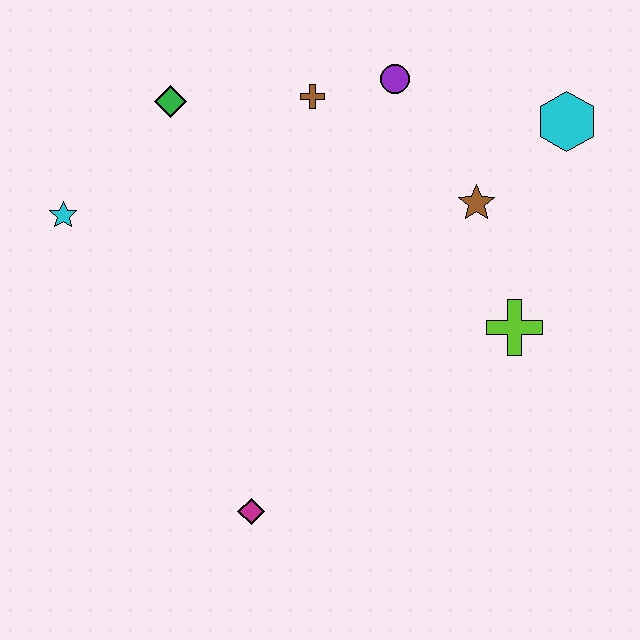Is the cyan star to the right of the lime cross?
No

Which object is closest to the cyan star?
The green diamond is closest to the cyan star.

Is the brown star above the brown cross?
No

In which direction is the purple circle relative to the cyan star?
The purple circle is to the right of the cyan star.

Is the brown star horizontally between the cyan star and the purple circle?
No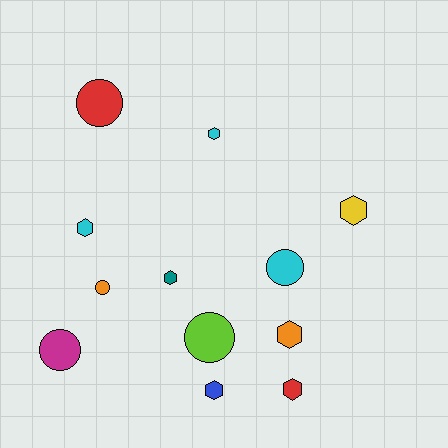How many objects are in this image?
There are 12 objects.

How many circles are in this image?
There are 5 circles.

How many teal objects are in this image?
There is 1 teal object.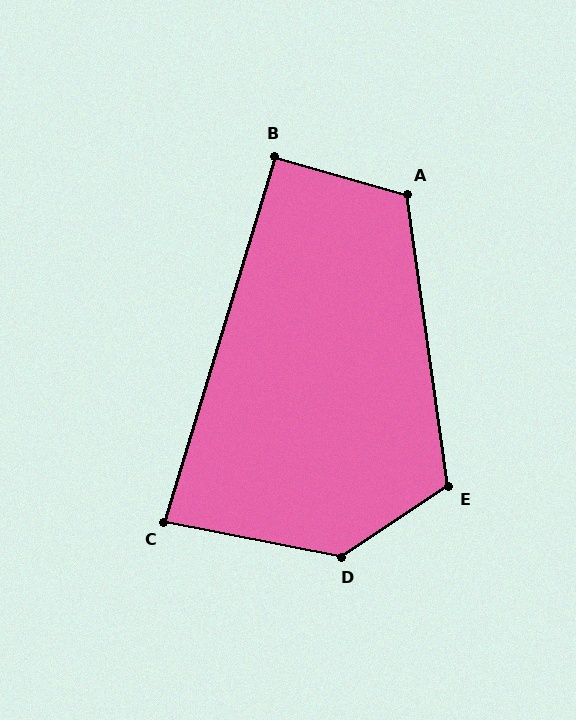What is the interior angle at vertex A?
Approximately 114 degrees (obtuse).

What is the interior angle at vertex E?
Approximately 115 degrees (obtuse).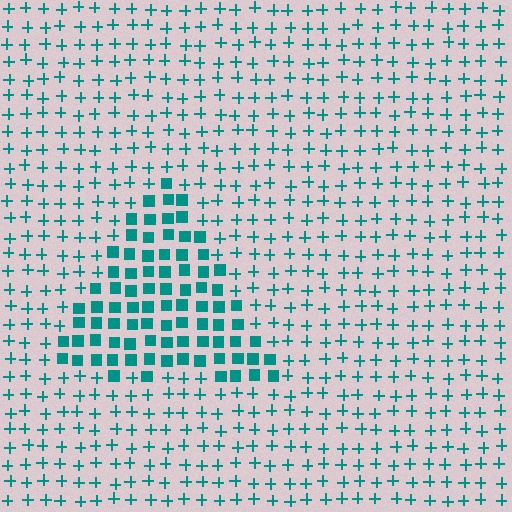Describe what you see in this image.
The image is filled with small teal elements arranged in a uniform grid. A triangle-shaped region contains squares, while the surrounding area contains plus signs. The boundary is defined purely by the change in element shape.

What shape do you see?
I see a triangle.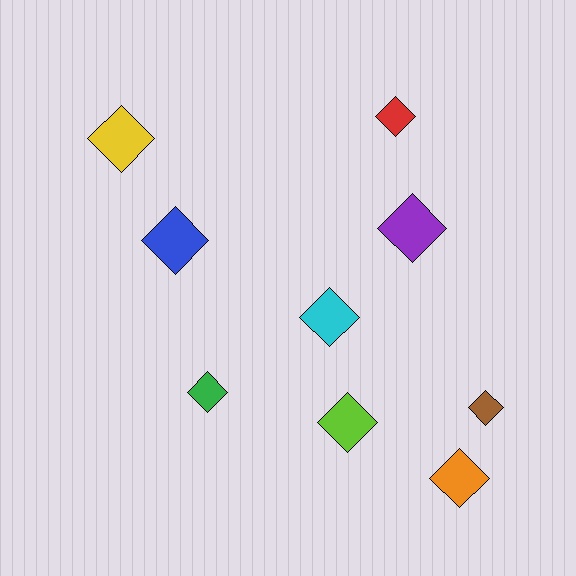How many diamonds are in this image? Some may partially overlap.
There are 9 diamonds.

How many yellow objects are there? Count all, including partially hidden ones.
There is 1 yellow object.